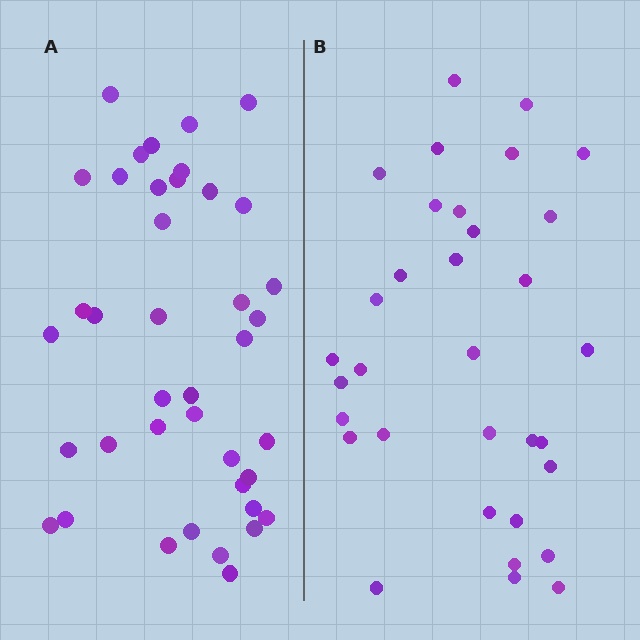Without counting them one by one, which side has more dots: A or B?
Region A (the left region) has more dots.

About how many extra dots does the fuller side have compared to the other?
Region A has roughly 8 or so more dots than region B.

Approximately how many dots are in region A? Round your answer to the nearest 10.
About 40 dots.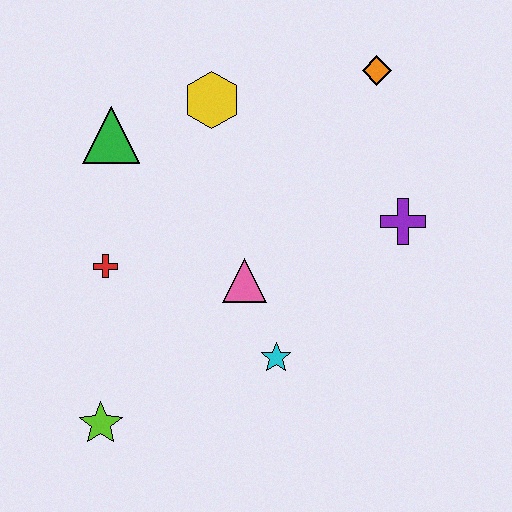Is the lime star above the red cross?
No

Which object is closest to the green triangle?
The yellow hexagon is closest to the green triangle.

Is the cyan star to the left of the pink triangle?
No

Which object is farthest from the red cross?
The orange diamond is farthest from the red cross.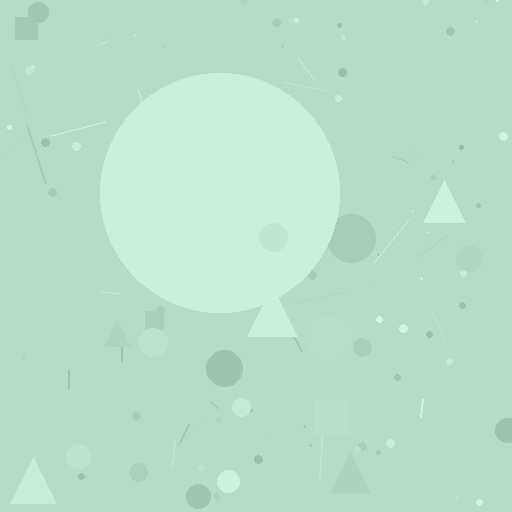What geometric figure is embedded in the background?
A circle is embedded in the background.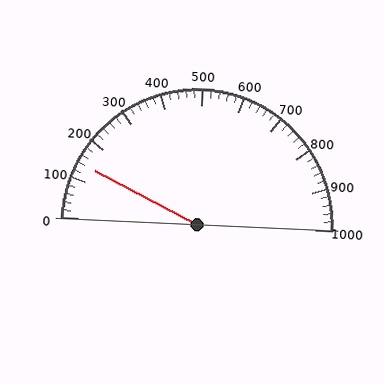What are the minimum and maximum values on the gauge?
The gauge ranges from 0 to 1000.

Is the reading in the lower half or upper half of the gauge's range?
The reading is in the lower half of the range (0 to 1000).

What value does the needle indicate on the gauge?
The needle indicates approximately 140.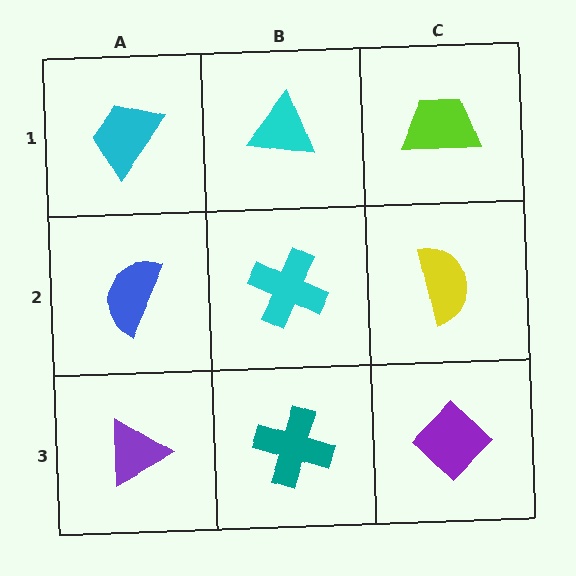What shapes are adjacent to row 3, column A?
A blue semicircle (row 2, column A), a teal cross (row 3, column B).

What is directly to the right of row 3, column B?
A purple diamond.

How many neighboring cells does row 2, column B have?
4.